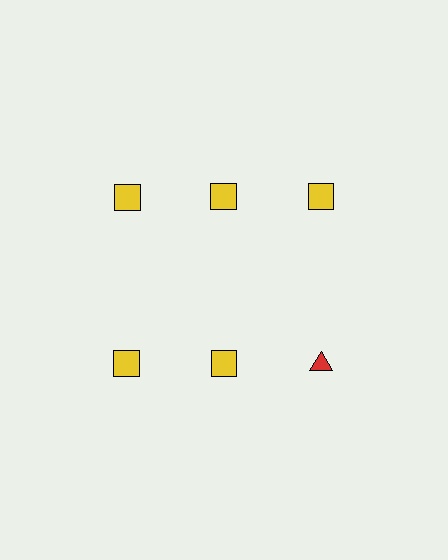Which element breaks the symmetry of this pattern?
The red triangle in the second row, center column breaks the symmetry. All other shapes are yellow squares.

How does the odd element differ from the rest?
It differs in both color (red instead of yellow) and shape (triangle instead of square).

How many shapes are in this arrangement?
There are 6 shapes arranged in a grid pattern.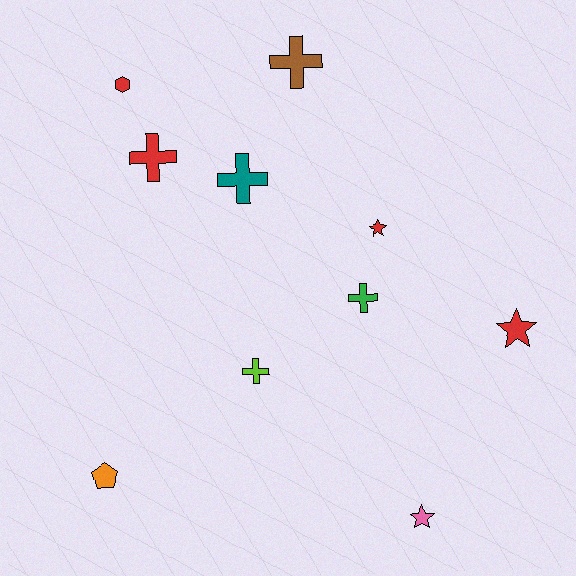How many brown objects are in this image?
There is 1 brown object.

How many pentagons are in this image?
There is 1 pentagon.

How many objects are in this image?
There are 10 objects.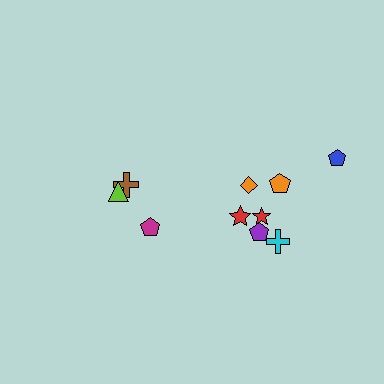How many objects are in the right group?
There are 7 objects.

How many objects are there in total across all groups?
There are 10 objects.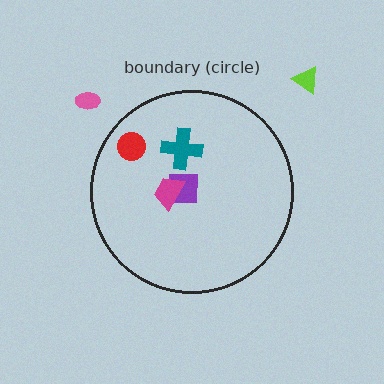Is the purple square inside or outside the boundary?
Inside.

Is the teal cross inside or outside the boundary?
Inside.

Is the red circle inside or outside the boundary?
Inside.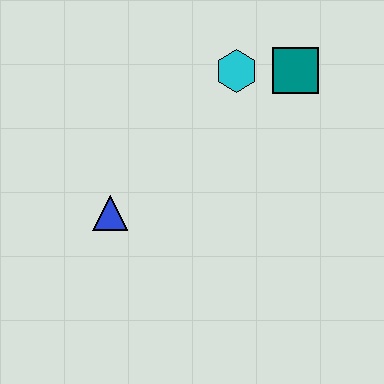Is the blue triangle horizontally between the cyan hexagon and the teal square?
No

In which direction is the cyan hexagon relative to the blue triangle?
The cyan hexagon is above the blue triangle.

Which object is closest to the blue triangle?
The cyan hexagon is closest to the blue triangle.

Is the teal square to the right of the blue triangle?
Yes